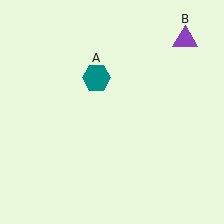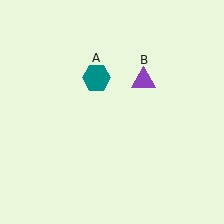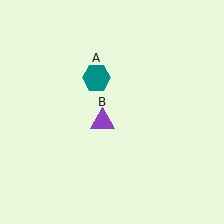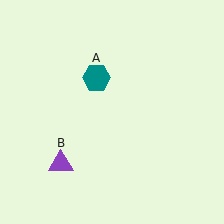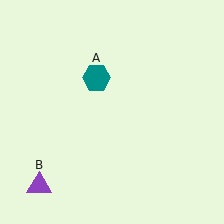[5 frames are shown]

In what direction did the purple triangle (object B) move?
The purple triangle (object B) moved down and to the left.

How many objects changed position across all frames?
1 object changed position: purple triangle (object B).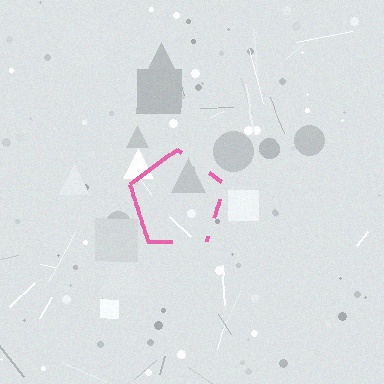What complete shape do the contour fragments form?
The contour fragments form a pentagon.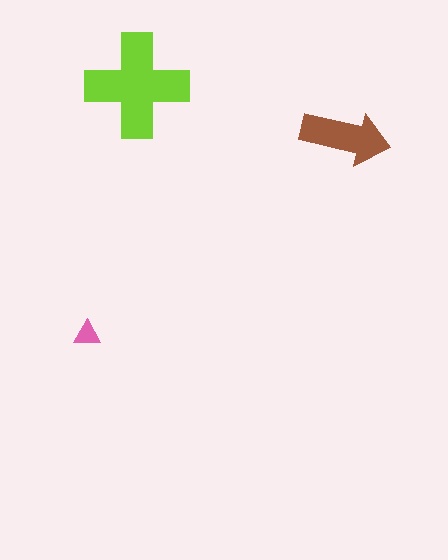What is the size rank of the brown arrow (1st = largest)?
2nd.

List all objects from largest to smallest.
The lime cross, the brown arrow, the pink triangle.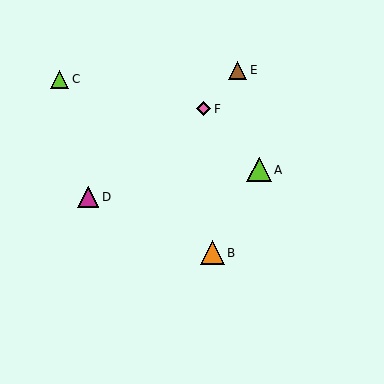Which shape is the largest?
The lime triangle (labeled A) is the largest.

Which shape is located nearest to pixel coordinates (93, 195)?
The magenta triangle (labeled D) at (88, 197) is nearest to that location.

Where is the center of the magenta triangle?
The center of the magenta triangle is at (88, 197).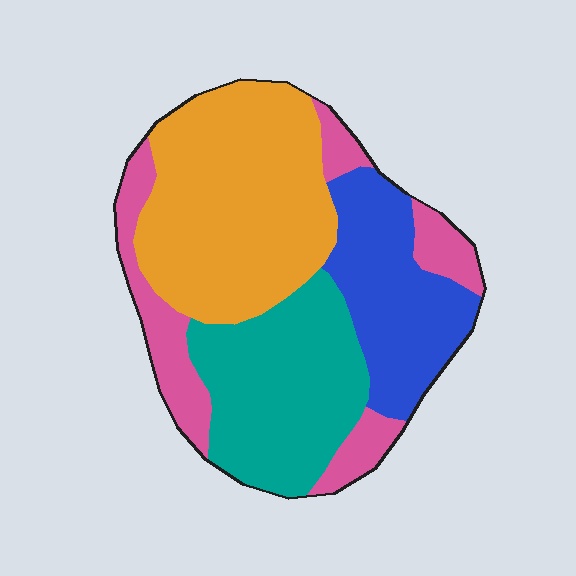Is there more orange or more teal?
Orange.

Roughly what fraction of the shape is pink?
Pink covers 18% of the shape.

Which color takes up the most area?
Orange, at roughly 35%.